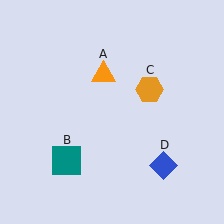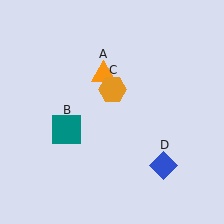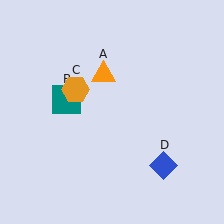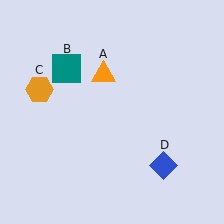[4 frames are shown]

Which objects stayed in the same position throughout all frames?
Orange triangle (object A) and blue diamond (object D) remained stationary.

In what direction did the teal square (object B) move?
The teal square (object B) moved up.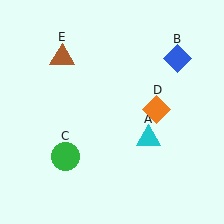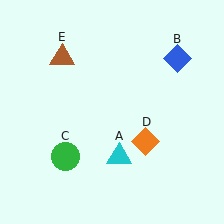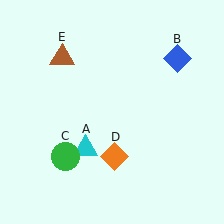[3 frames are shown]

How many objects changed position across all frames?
2 objects changed position: cyan triangle (object A), orange diamond (object D).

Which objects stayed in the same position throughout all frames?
Blue diamond (object B) and green circle (object C) and brown triangle (object E) remained stationary.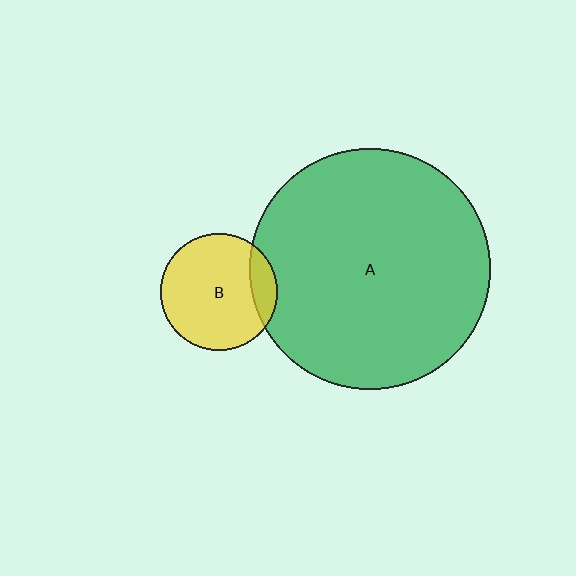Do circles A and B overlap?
Yes.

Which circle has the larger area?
Circle A (green).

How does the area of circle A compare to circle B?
Approximately 4.2 times.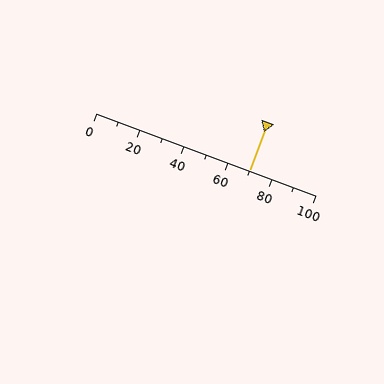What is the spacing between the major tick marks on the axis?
The major ticks are spaced 20 apart.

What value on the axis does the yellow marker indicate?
The marker indicates approximately 70.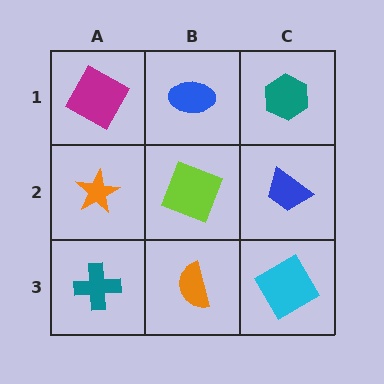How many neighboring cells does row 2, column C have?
3.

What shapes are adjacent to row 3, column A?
An orange star (row 2, column A), an orange semicircle (row 3, column B).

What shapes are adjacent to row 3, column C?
A blue trapezoid (row 2, column C), an orange semicircle (row 3, column B).